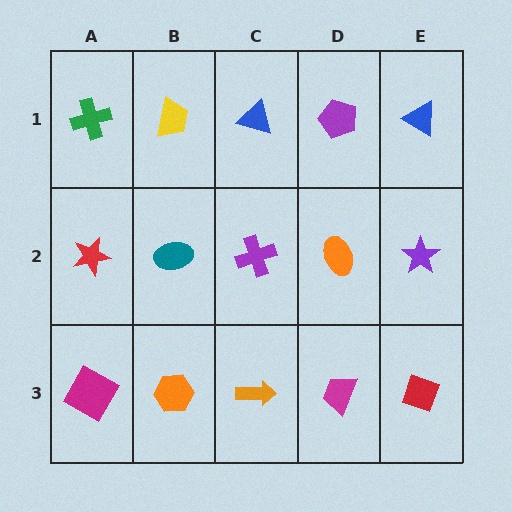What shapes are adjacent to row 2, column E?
A blue triangle (row 1, column E), a red diamond (row 3, column E), an orange ellipse (row 2, column D).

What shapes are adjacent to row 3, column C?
A purple cross (row 2, column C), an orange hexagon (row 3, column B), a magenta trapezoid (row 3, column D).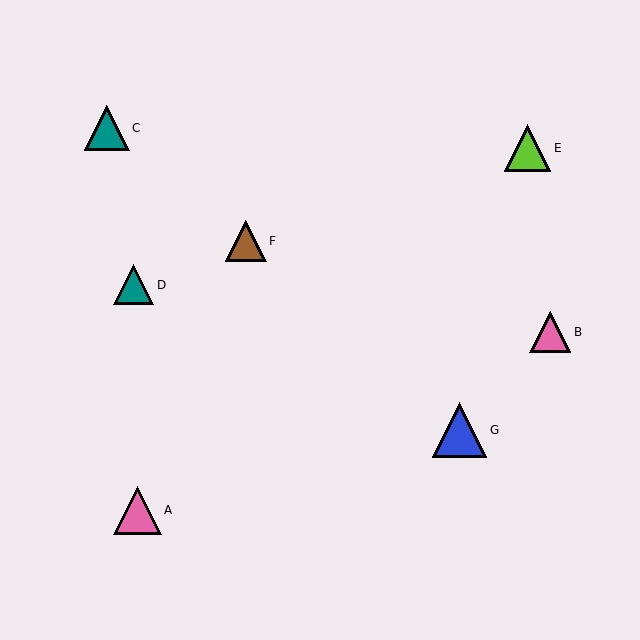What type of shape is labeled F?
Shape F is a brown triangle.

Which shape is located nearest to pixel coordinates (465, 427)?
The blue triangle (labeled G) at (460, 430) is nearest to that location.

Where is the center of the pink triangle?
The center of the pink triangle is at (550, 332).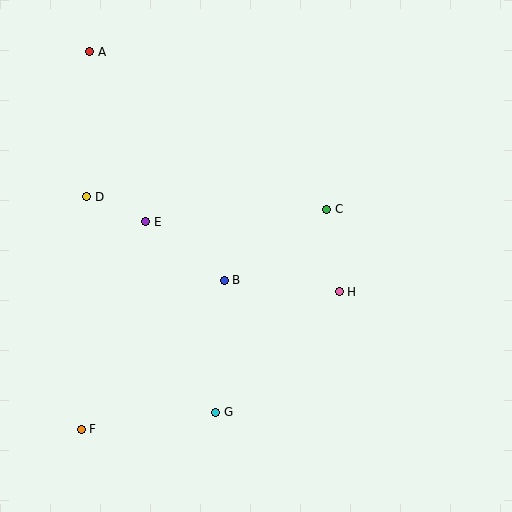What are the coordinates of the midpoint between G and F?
The midpoint between G and F is at (149, 421).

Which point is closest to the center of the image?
Point B at (224, 280) is closest to the center.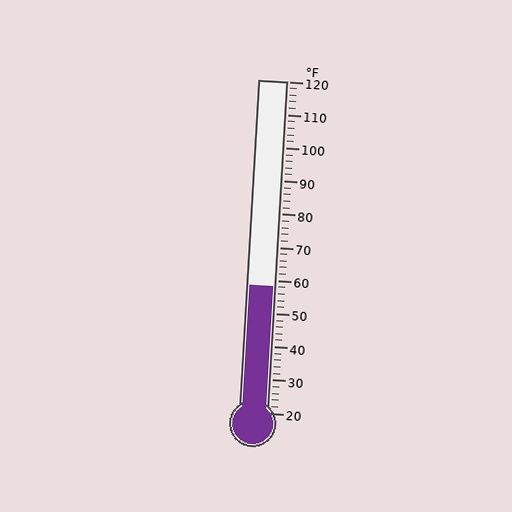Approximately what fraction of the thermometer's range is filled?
The thermometer is filled to approximately 40% of its range.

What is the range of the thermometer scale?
The thermometer scale ranges from 20°F to 120°F.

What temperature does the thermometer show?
The thermometer shows approximately 58°F.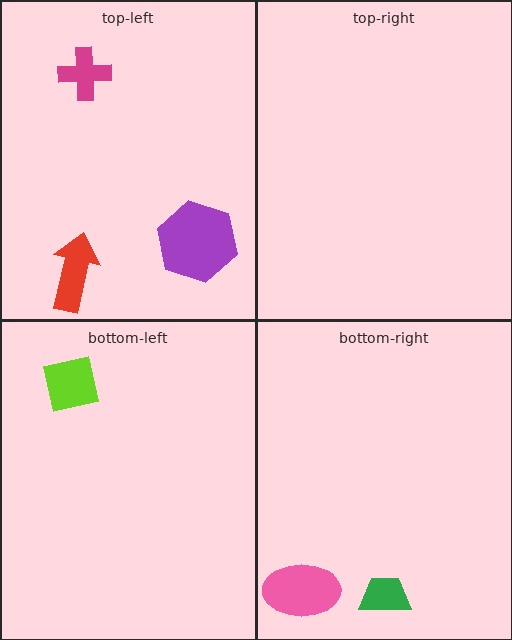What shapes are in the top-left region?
The purple hexagon, the red arrow, the magenta cross.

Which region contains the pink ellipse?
The bottom-right region.